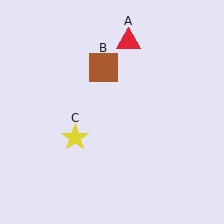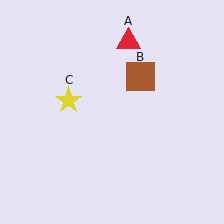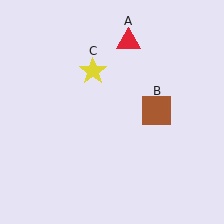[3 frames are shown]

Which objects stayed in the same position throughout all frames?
Red triangle (object A) remained stationary.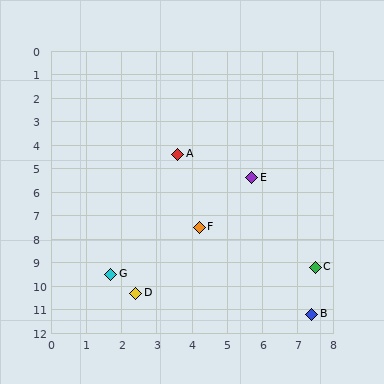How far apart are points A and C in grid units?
Points A and C are about 6.2 grid units apart.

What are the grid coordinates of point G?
Point G is at approximately (1.7, 9.5).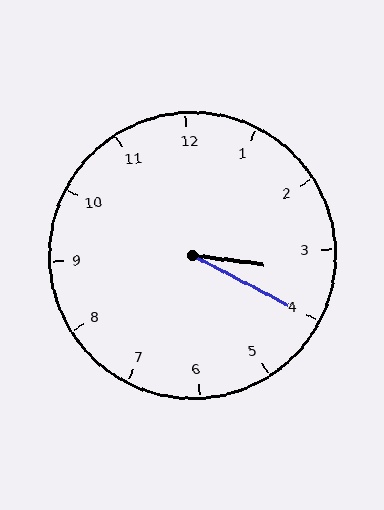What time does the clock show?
3:20.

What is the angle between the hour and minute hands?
Approximately 20 degrees.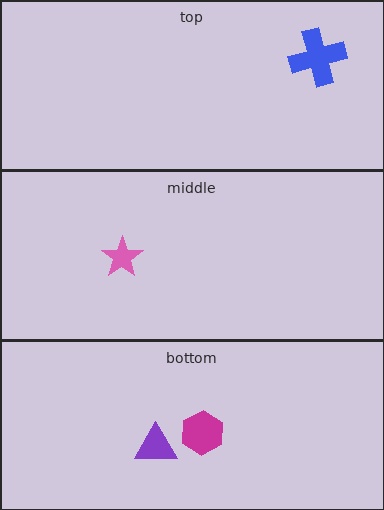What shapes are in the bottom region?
The magenta hexagon, the purple triangle.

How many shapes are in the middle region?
1.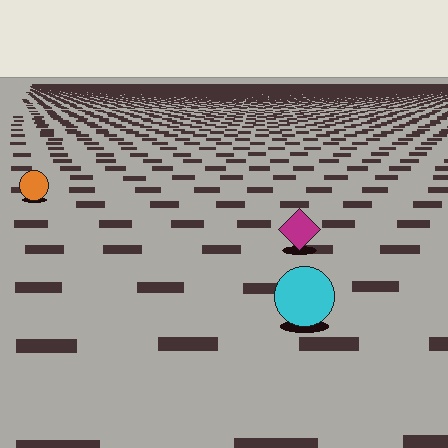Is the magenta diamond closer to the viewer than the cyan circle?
No. The cyan circle is closer — you can tell from the texture gradient: the ground texture is coarser near it.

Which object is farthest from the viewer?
The orange circle is farthest from the viewer. It appears smaller and the ground texture around it is denser.